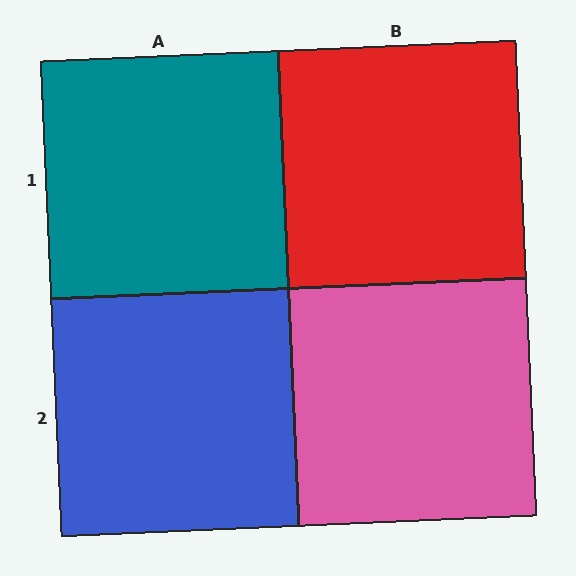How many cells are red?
1 cell is red.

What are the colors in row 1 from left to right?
Teal, red.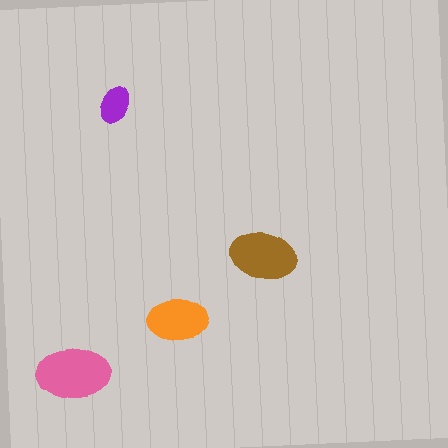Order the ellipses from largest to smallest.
the pink one, the brown one, the orange one, the purple one.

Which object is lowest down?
The pink ellipse is bottommost.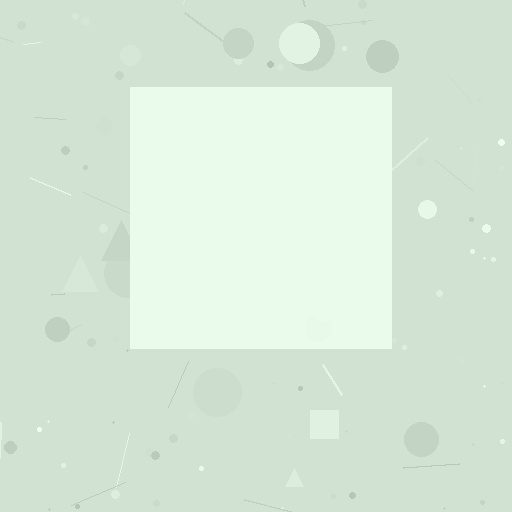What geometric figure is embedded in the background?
A square is embedded in the background.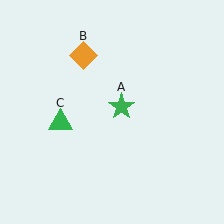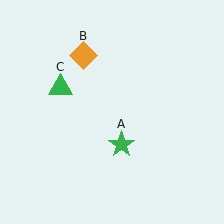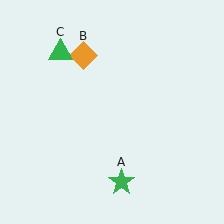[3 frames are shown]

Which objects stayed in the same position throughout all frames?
Orange diamond (object B) remained stationary.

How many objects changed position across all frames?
2 objects changed position: green star (object A), green triangle (object C).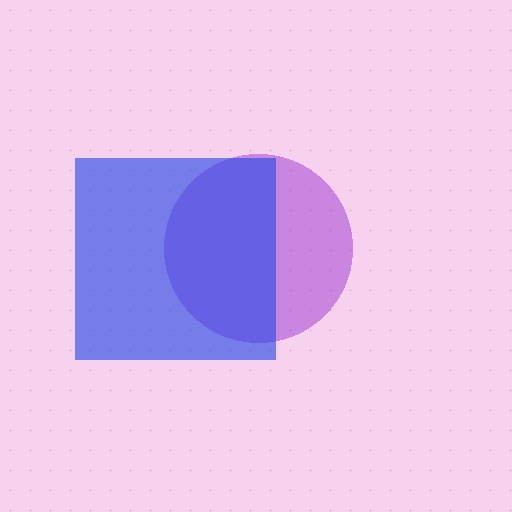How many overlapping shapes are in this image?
There are 2 overlapping shapes in the image.